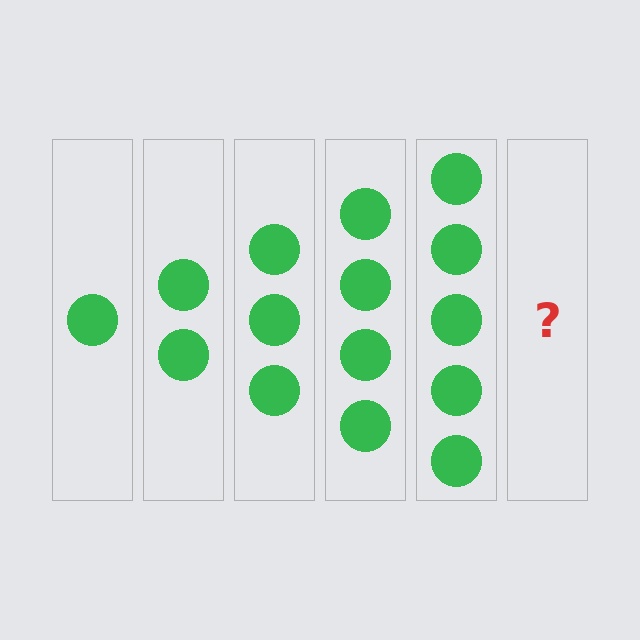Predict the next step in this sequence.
The next step is 6 circles.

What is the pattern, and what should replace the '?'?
The pattern is that each step adds one more circle. The '?' should be 6 circles.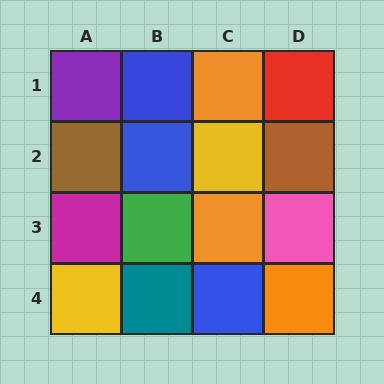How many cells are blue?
3 cells are blue.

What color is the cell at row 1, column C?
Orange.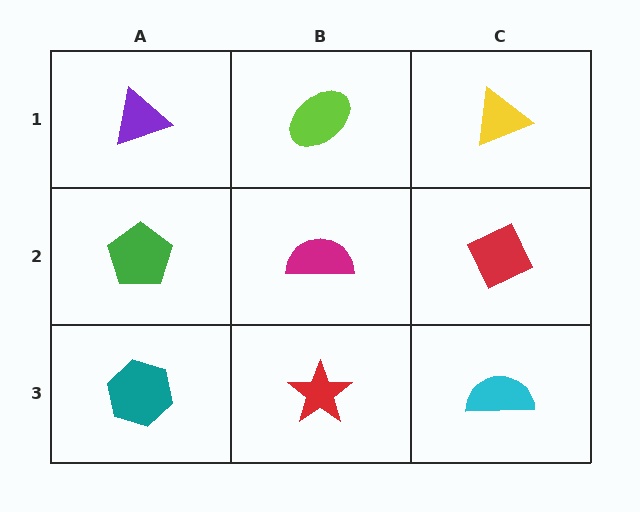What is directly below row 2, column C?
A cyan semicircle.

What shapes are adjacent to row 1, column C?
A red diamond (row 2, column C), a lime ellipse (row 1, column B).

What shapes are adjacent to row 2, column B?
A lime ellipse (row 1, column B), a red star (row 3, column B), a green pentagon (row 2, column A), a red diamond (row 2, column C).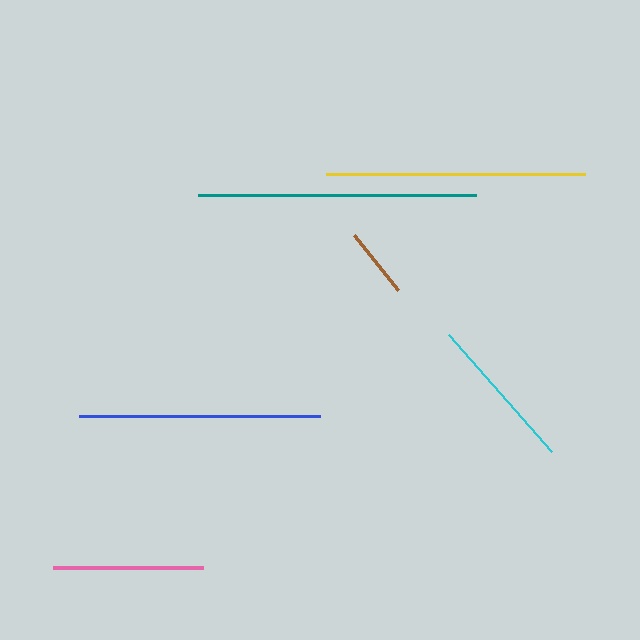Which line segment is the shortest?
The brown line is the shortest at approximately 71 pixels.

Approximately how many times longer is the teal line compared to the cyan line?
The teal line is approximately 1.8 times the length of the cyan line.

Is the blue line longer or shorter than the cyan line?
The blue line is longer than the cyan line.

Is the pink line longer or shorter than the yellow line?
The yellow line is longer than the pink line.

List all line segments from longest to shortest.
From longest to shortest: teal, yellow, blue, cyan, pink, brown.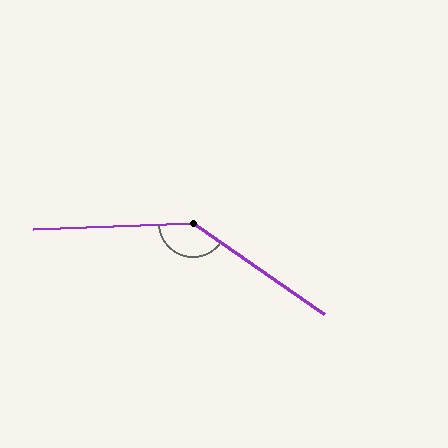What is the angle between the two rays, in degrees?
Approximately 143 degrees.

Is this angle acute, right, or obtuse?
It is obtuse.